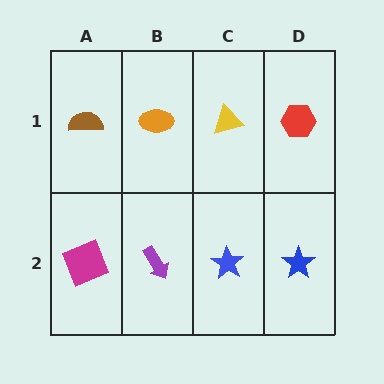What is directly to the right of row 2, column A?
A purple arrow.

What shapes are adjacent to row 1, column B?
A purple arrow (row 2, column B), a brown semicircle (row 1, column A), a yellow triangle (row 1, column C).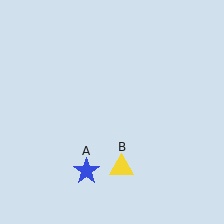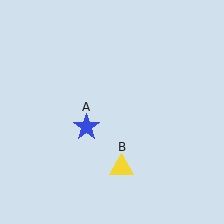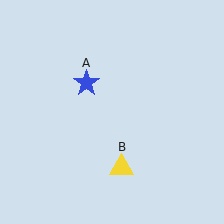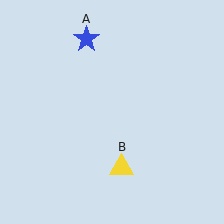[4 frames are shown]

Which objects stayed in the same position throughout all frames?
Yellow triangle (object B) remained stationary.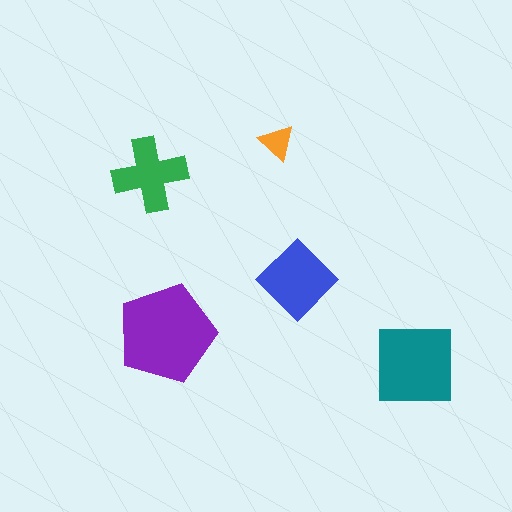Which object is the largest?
The purple pentagon.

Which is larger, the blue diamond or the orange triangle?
The blue diamond.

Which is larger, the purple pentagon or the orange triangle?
The purple pentagon.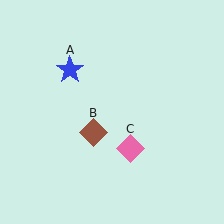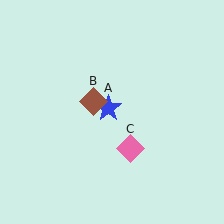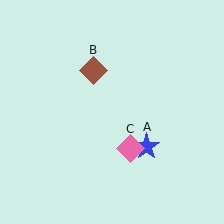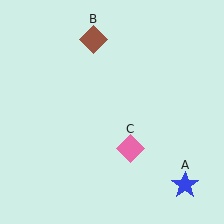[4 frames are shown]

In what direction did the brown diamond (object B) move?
The brown diamond (object B) moved up.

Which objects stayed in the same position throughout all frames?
Pink diamond (object C) remained stationary.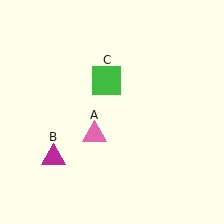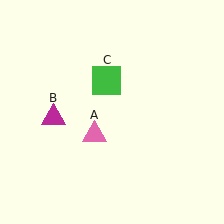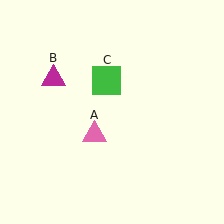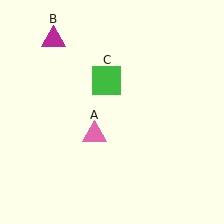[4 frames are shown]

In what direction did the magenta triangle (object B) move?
The magenta triangle (object B) moved up.